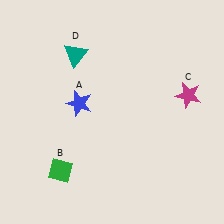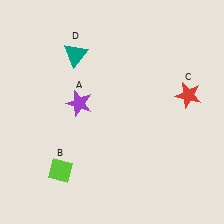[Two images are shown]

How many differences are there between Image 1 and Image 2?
There are 3 differences between the two images.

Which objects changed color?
A changed from blue to purple. B changed from green to lime. C changed from magenta to red.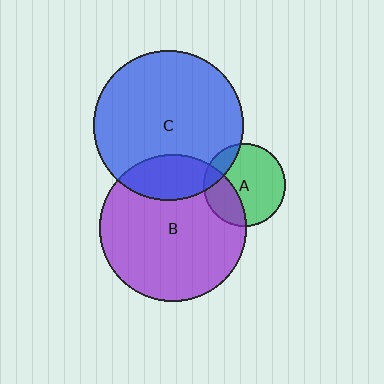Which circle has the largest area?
Circle C (blue).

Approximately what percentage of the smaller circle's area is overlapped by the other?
Approximately 20%.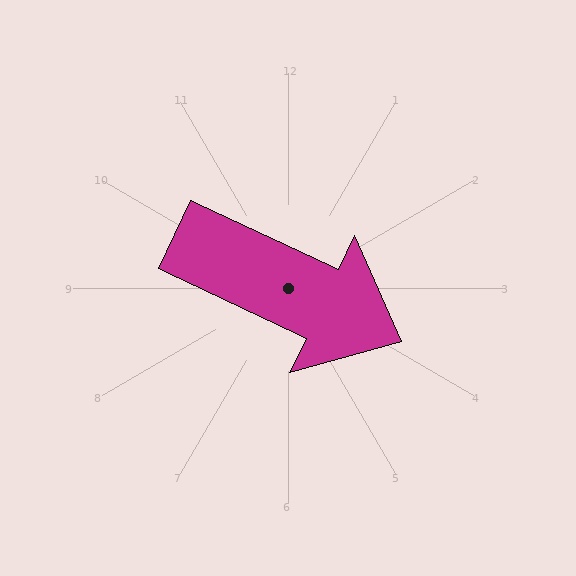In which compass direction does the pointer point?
Southeast.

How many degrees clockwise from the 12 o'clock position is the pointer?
Approximately 115 degrees.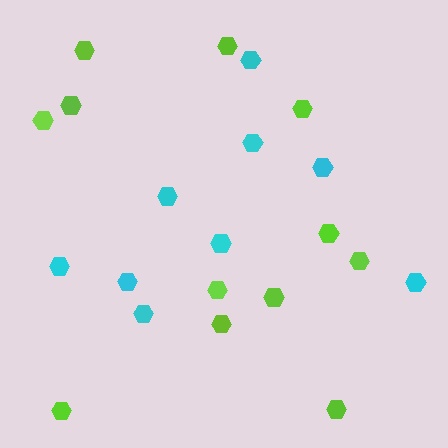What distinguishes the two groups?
There are 2 groups: one group of cyan hexagons (9) and one group of lime hexagons (12).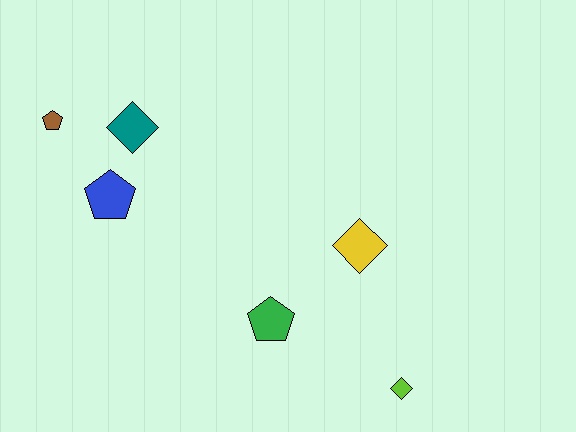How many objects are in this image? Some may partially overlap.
There are 6 objects.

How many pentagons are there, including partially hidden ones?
There are 3 pentagons.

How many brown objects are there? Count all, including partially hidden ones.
There is 1 brown object.